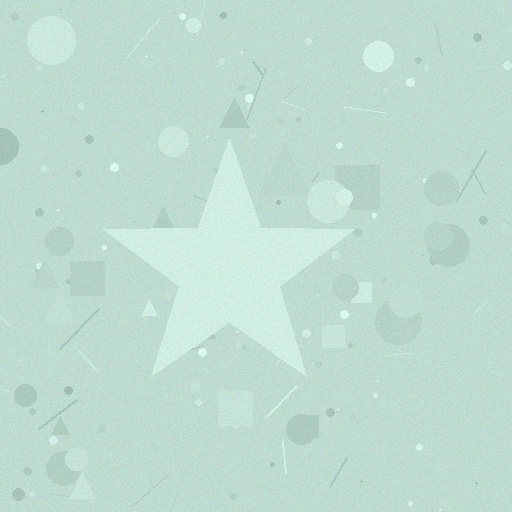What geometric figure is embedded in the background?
A star is embedded in the background.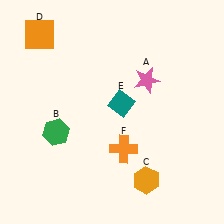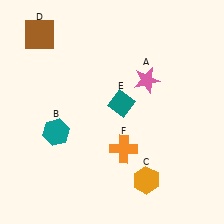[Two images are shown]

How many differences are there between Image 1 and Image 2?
There are 2 differences between the two images.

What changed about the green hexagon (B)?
In Image 1, B is green. In Image 2, it changed to teal.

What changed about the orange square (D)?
In Image 1, D is orange. In Image 2, it changed to brown.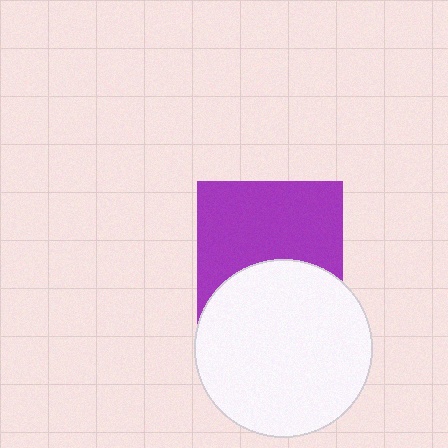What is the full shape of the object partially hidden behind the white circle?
The partially hidden object is a purple square.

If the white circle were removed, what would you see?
You would see the complete purple square.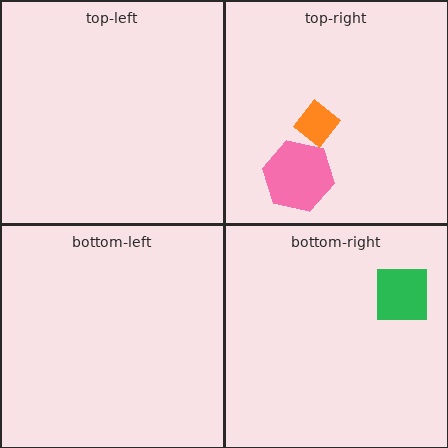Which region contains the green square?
The bottom-right region.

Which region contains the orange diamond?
The top-right region.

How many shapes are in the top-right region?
2.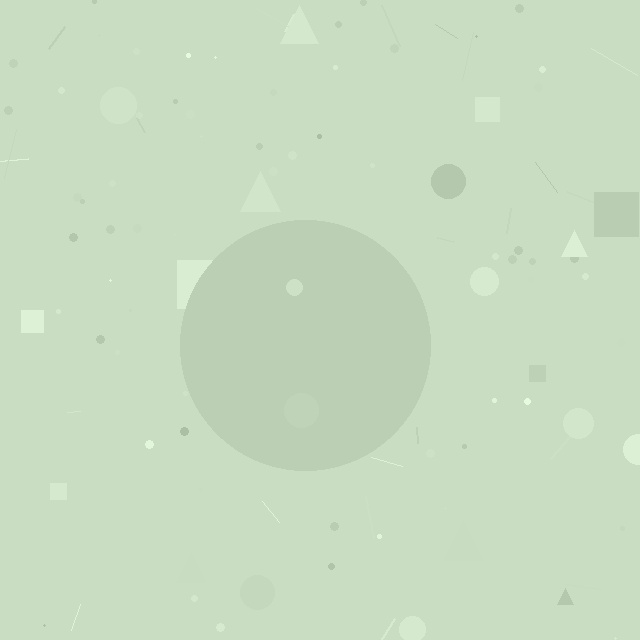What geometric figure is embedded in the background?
A circle is embedded in the background.